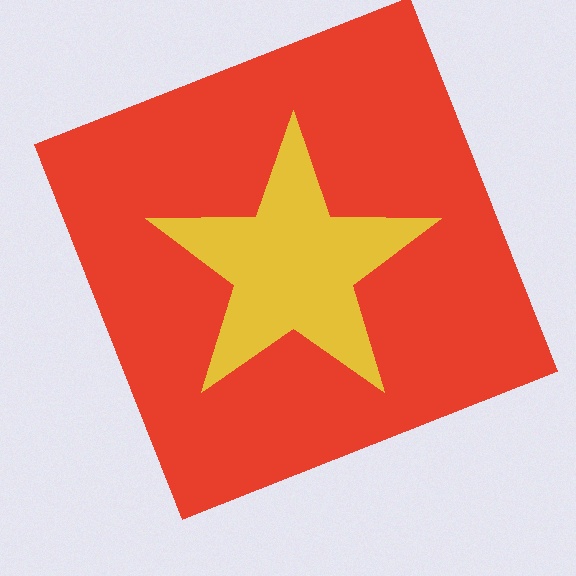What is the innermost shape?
The yellow star.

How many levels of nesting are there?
2.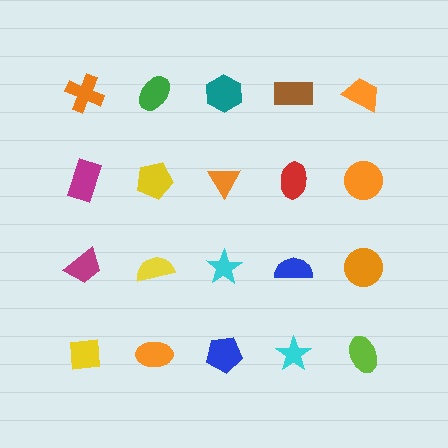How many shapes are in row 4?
5 shapes.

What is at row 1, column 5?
An orange trapezoid.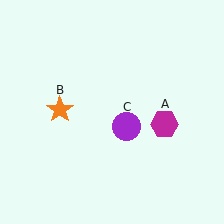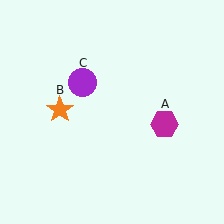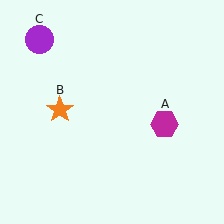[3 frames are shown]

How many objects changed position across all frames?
1 object changed position: purple circle (object C).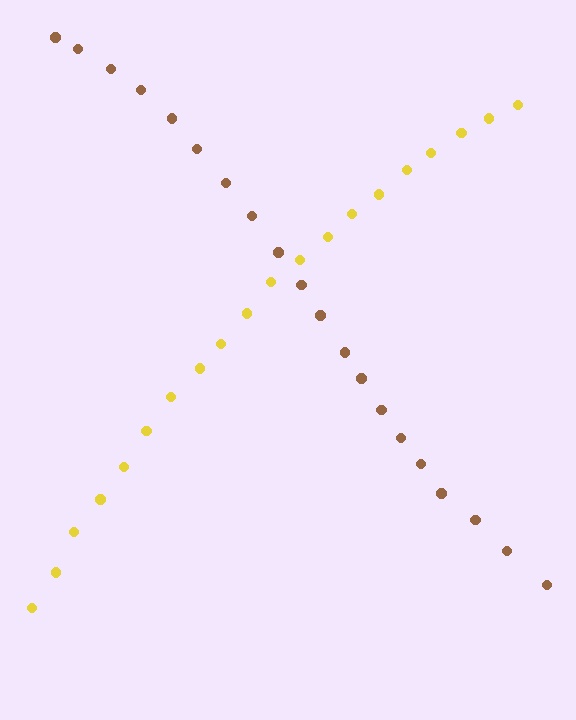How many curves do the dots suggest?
There are 2 distinct paths.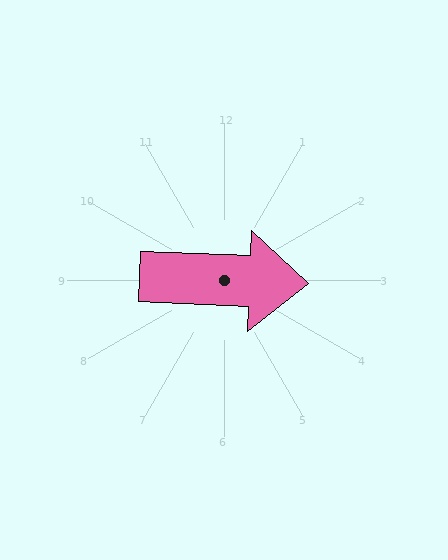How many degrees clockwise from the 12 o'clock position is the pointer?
Approximately 92 degrees.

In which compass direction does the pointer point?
East.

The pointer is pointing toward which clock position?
Roughly 3 o'clock.